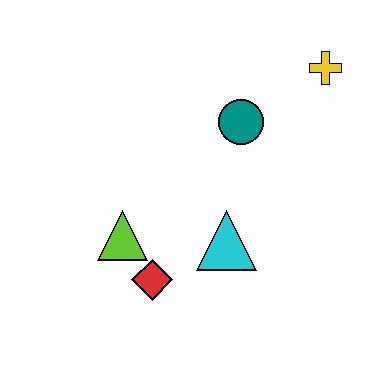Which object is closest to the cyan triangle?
The red diamond is closest to the cyan triangle.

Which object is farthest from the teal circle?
The red diamond is farthest from the teal circle.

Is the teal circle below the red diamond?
No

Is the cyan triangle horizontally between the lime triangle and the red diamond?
No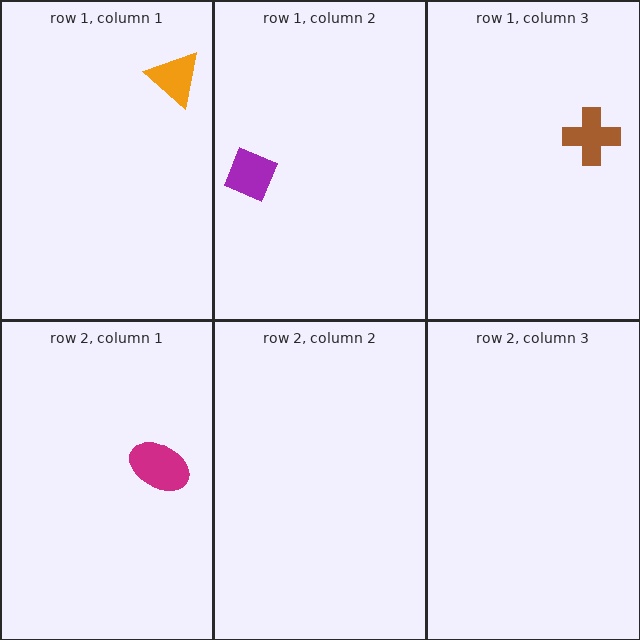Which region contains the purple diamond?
The row 1, column 2 region.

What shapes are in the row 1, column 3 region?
The brown cross.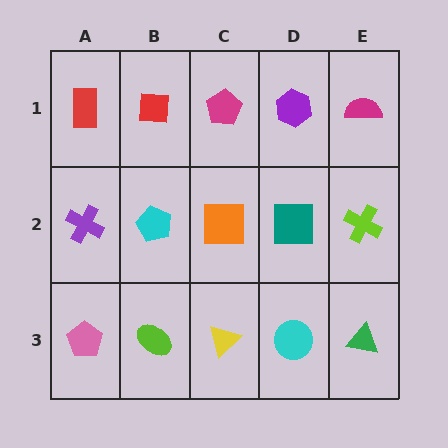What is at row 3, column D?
A cyan circle.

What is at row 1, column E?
A magenta semicircle.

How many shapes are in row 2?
5 shapes.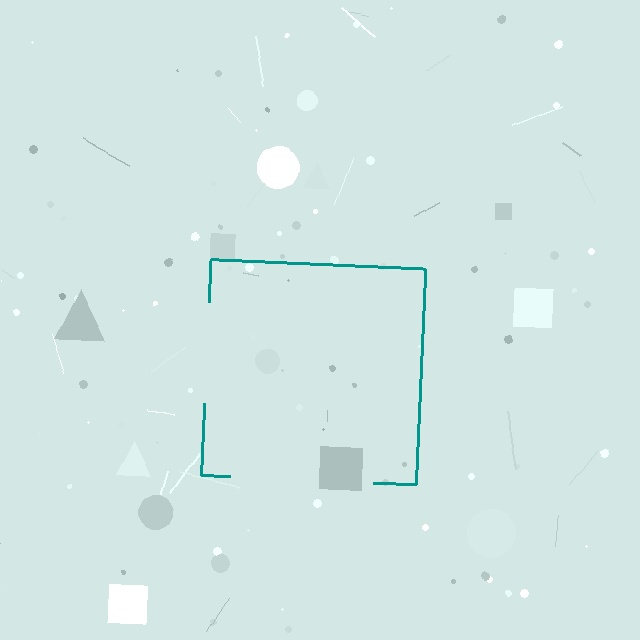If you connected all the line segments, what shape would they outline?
They would outline a square.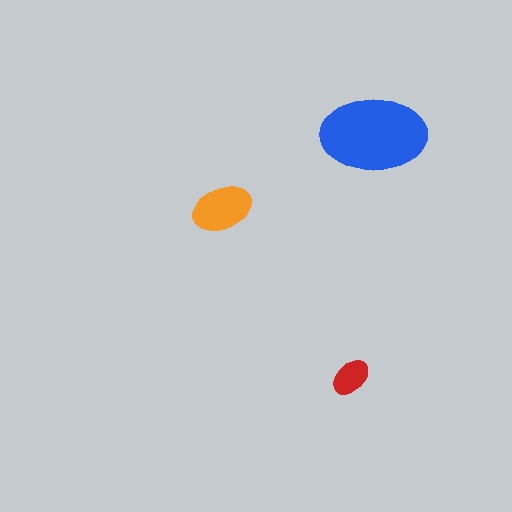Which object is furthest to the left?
The orange ellipse is leftmost.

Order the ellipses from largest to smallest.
the blue one, the orange one, the red one.